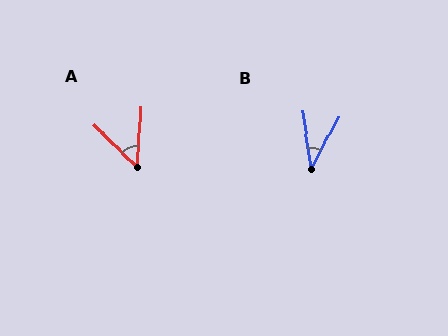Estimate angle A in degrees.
Approximately 50 degrees.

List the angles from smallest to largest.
B (36°), A (50°).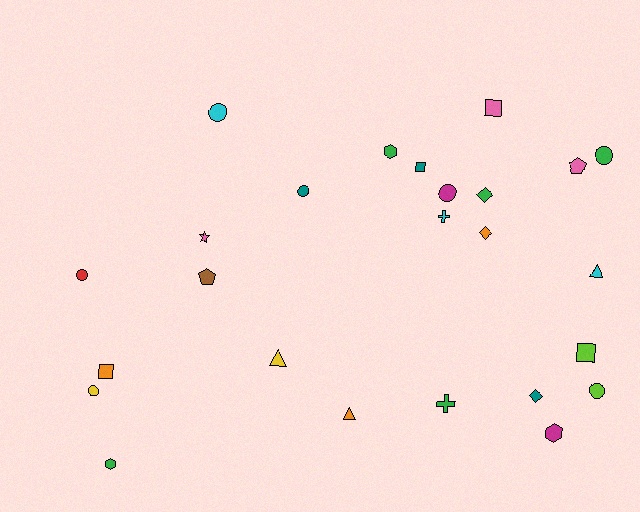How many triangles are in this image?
There are 3 triangles.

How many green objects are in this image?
There are 5 green objects.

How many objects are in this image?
There are 25 objects.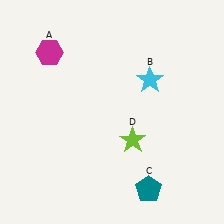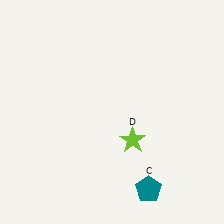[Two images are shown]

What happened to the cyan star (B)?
The cyan star (B) was removed in Image 2. It was in the top-right area of Image 1.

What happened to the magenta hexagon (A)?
The magenta hexagon (A) was removed in Image 2. It was in the top-left area of Image 1.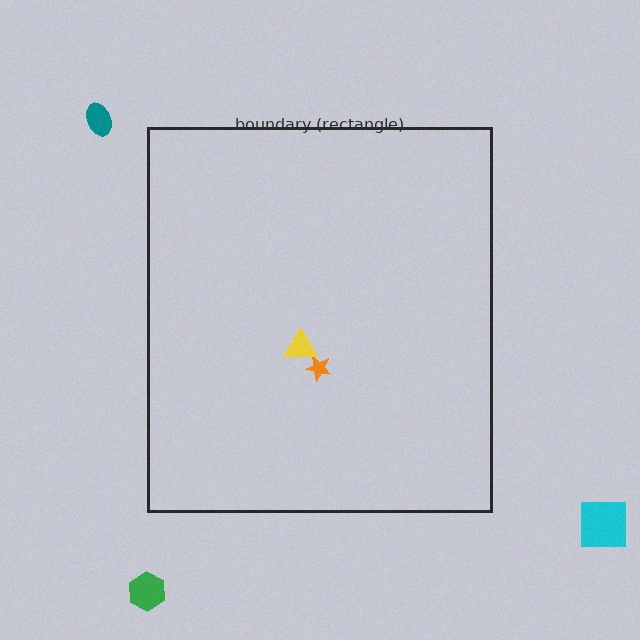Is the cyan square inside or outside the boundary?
Outside.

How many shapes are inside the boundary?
2 inside, 3 outside.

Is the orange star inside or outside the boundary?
Inside.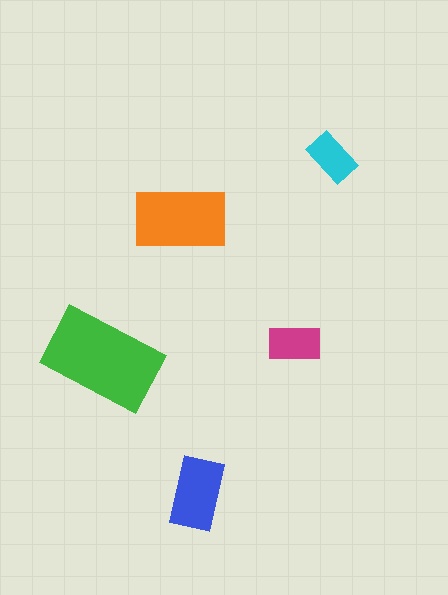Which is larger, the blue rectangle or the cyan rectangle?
The blue one.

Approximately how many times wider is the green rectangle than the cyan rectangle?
About 2.5 times wider.